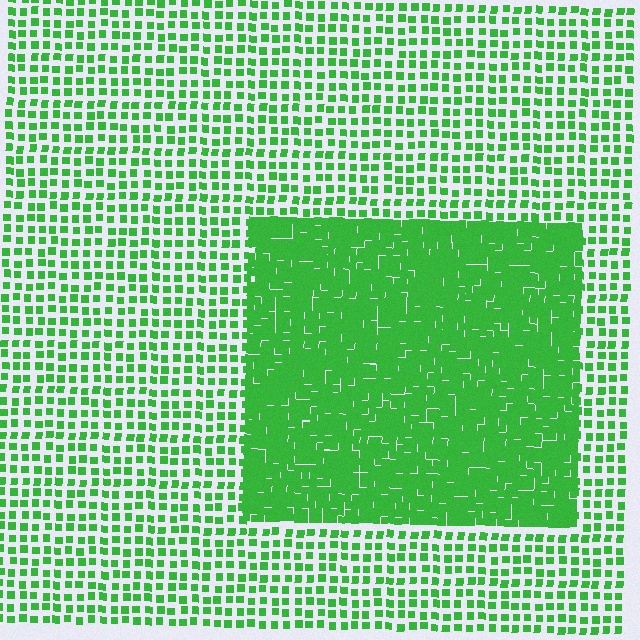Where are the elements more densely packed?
The elements are more densely packed inside the rectangle boundary.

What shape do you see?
I see a rectangle.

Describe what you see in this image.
The image contains small green elements arranged at two different densities. A rectangle-shaped region is visible where the elements are more densely packed than the surrounding area.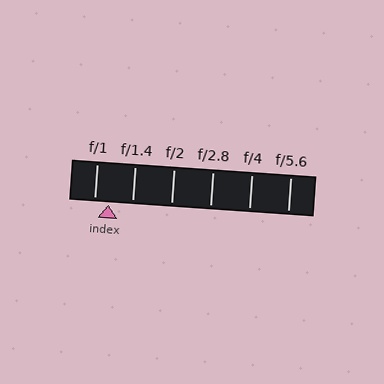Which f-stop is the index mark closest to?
The index mark is closest to f/1.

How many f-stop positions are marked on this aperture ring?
There are 6 f-stop positions marked.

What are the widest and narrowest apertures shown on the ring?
The widest aperture shown is f/1 and the narrowest is f/5.6.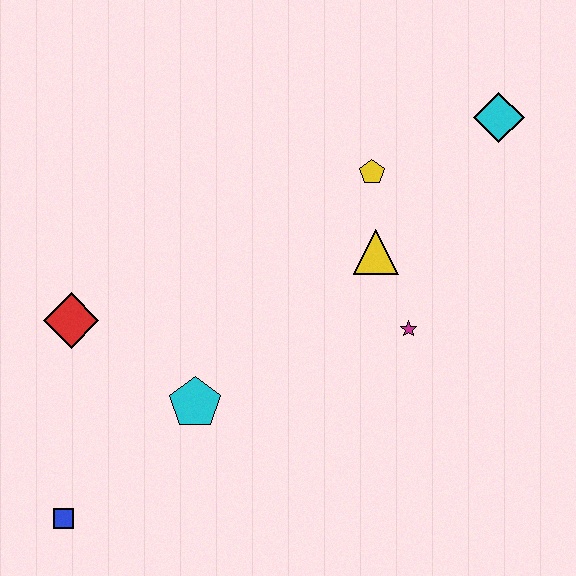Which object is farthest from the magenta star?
The blue square is farthest from the magenta star.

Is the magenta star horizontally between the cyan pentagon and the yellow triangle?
No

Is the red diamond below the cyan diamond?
Yes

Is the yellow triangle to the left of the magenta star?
Yes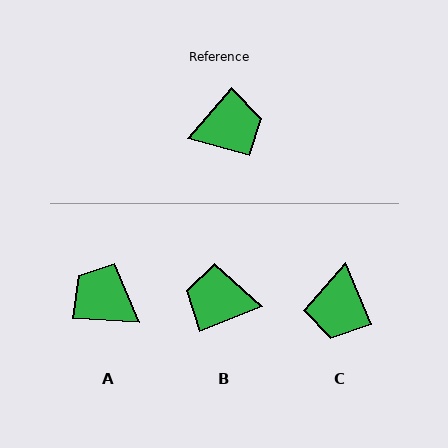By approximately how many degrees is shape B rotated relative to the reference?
Approximately 154 degrees counter-clockwise.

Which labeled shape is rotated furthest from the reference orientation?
B, about 154 degrees away.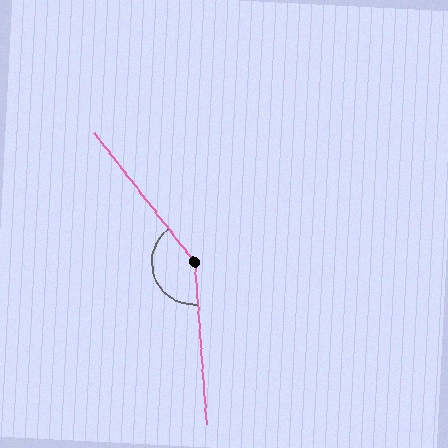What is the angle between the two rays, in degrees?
Approximately 146 degrees.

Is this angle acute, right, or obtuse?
It is obtuse.